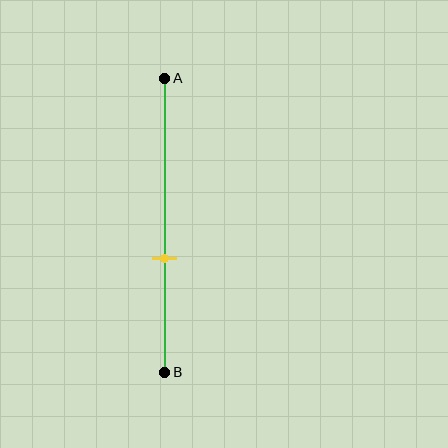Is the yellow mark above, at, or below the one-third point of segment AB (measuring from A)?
The yellow mark is below the one-third point of segment AB.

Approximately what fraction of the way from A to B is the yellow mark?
The yellow mark is approximately 60% of the way from A to B.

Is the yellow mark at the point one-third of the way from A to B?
No, the mark is at about 60% from A, not at the 33% one-third point.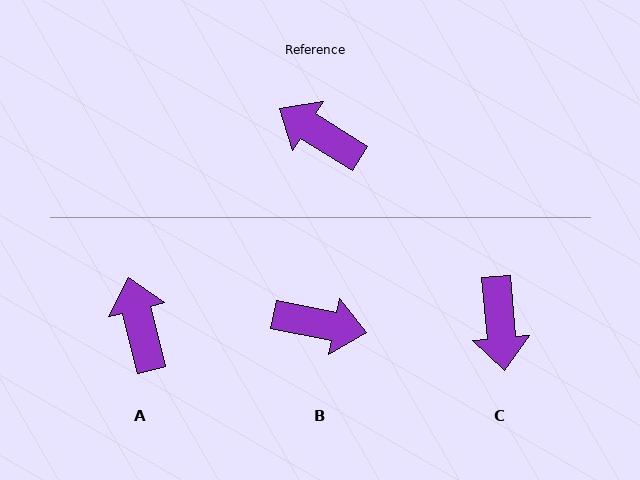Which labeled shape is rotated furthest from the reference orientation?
B, about 159 degrees away.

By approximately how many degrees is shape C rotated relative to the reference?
Approximately 127 degrees counter-clockwise.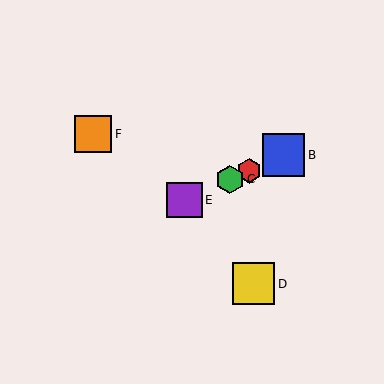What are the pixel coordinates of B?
Object B is at (283, 155).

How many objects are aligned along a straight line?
4 objects (A, B, C, E) are aligned along a straight line.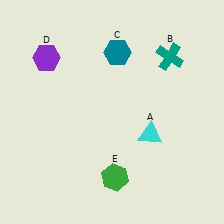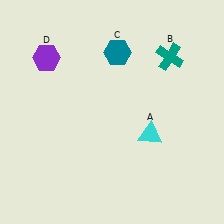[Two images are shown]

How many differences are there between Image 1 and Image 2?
There is 1 difference between the two images.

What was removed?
The green hexagon (E) was removed in Image 2.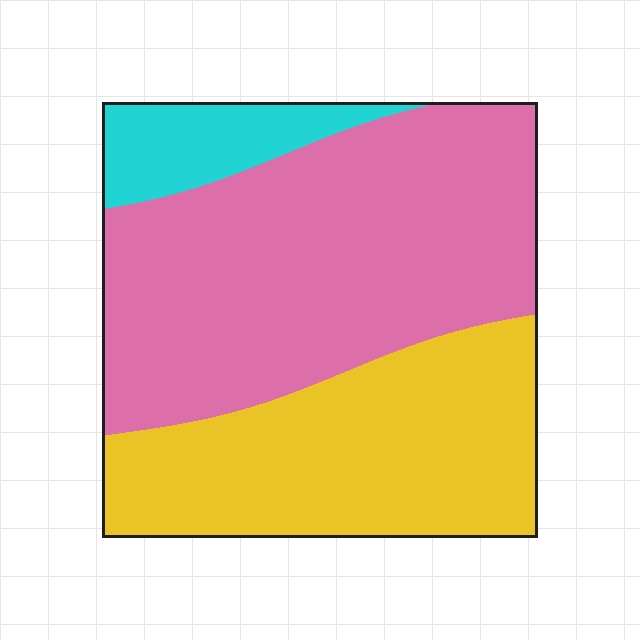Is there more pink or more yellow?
Pink.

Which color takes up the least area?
Cyan, at roughly 10%.